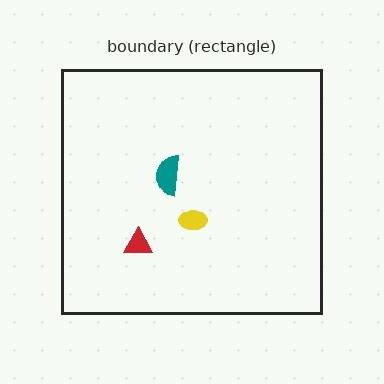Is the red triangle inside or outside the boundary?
Inside.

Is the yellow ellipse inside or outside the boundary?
Inside.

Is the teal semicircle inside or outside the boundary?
Inside.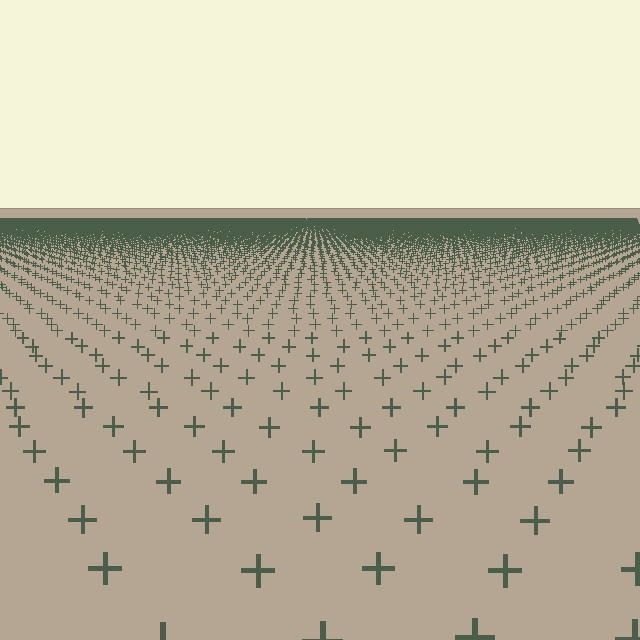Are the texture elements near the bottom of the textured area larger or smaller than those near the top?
Larger. Near the bottom, elements are closer to the viewer and appear at a bigger on-screen size.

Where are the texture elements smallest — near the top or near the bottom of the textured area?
Near the top.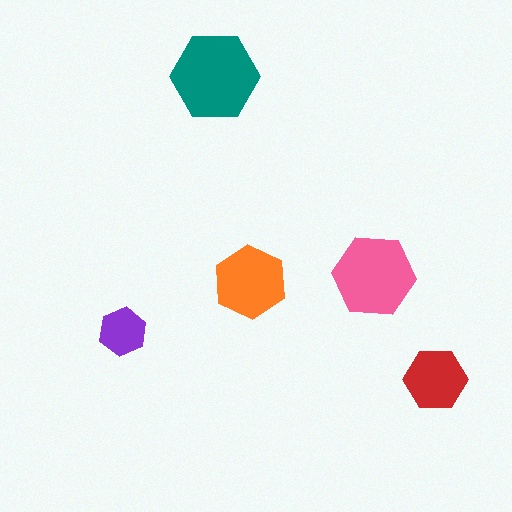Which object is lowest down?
The red hexagon is bottommost.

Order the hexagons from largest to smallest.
the teal one, the pink one, the orange one, the red one, the purple one.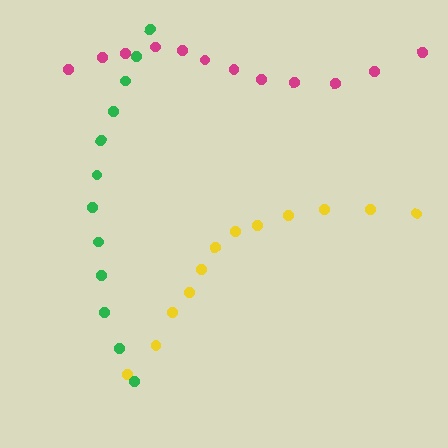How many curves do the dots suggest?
There are 3 distinct paths.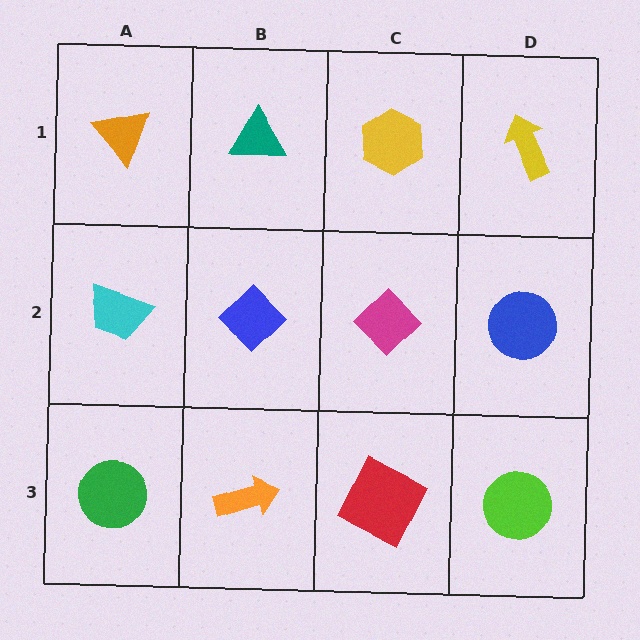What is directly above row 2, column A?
An orange triangle.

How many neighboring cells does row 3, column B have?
3.